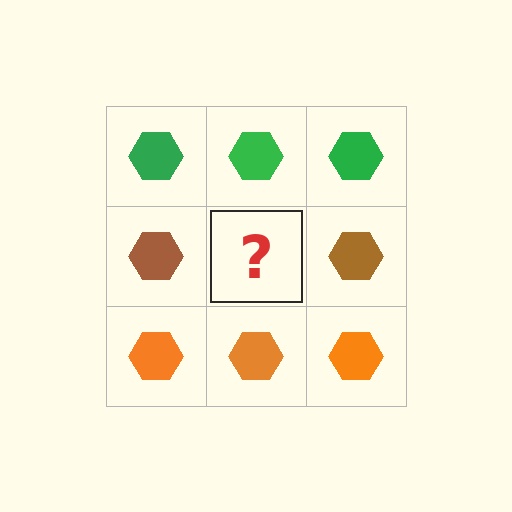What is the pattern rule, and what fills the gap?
The rule is that each row has a consistent color. The gap should be filled with a brown hexagon.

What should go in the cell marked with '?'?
The missing cell should contain a brown hexagon.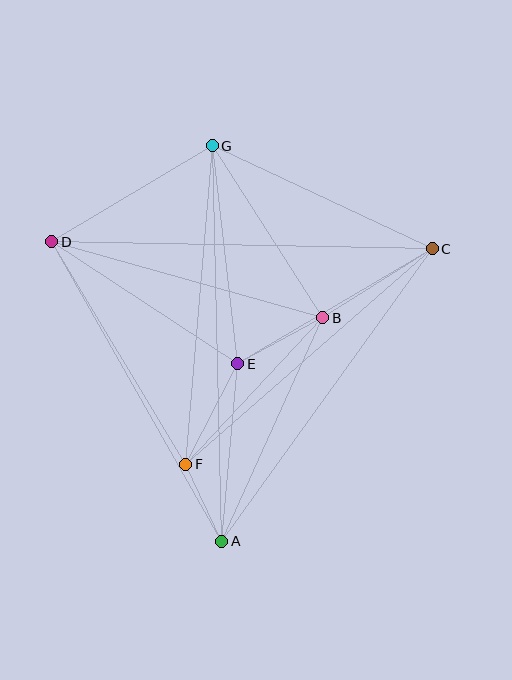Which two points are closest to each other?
Points A and F are closest to each other.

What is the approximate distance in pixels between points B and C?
The distance between B and C is approximately 130 pixels.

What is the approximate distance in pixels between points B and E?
The distance between B and E is approximately 97 pixels.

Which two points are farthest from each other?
Points A and G are farthest from each other.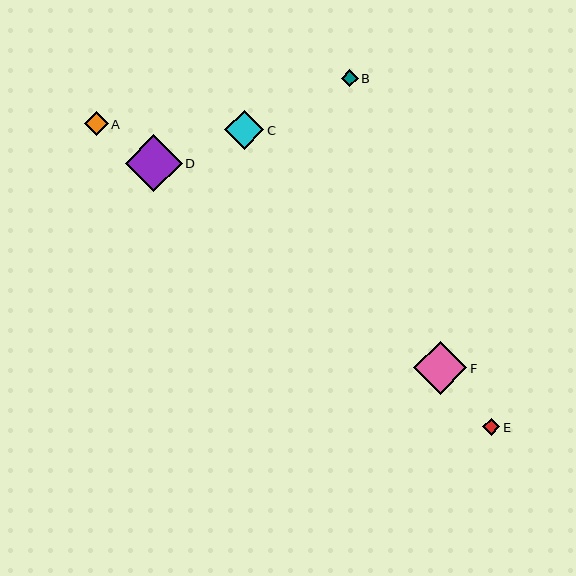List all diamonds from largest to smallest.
From largest to smallest: D, F, C, A, E, B.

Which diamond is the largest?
Diamond D is the largest with a size of approximately 57 pixels.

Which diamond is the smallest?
Diamond B is the smallest with a size of approximately 17 pixels.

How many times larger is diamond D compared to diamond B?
Diamond D is approximately 3.3 times the size of diamond B.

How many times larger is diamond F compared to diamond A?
Diamond F is approximately 2.2 times the size of diamond A.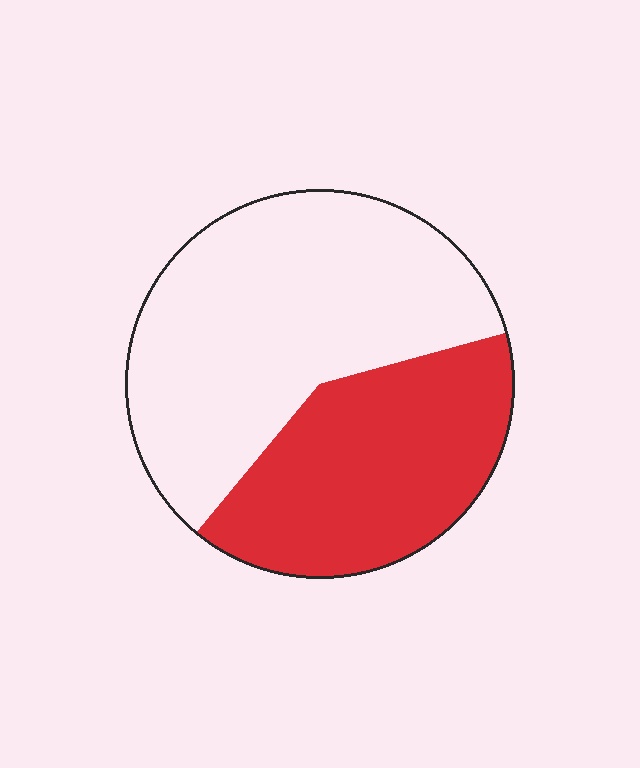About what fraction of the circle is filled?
About two fifths (2/5).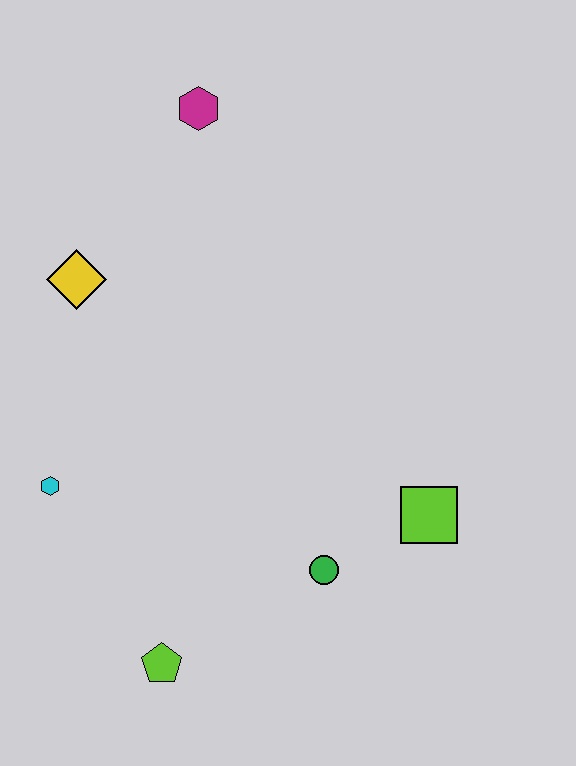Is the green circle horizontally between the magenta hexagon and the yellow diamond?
No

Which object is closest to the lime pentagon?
The green circle is closest to the lime pentagon.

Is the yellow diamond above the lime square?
Yes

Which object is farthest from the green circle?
The magenta hexagon is farthest from the green circle.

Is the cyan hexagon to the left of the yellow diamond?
Yes